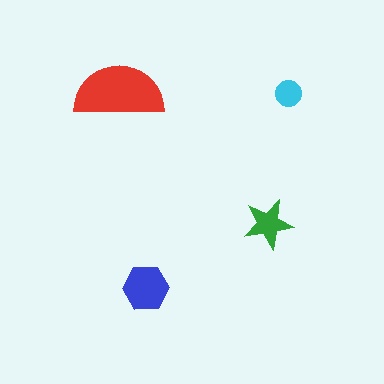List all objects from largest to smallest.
The red semicircle, the blue hexagon, the green star, the cyan circle.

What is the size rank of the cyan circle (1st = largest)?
4th.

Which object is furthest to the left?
The red semicircle is leftmost.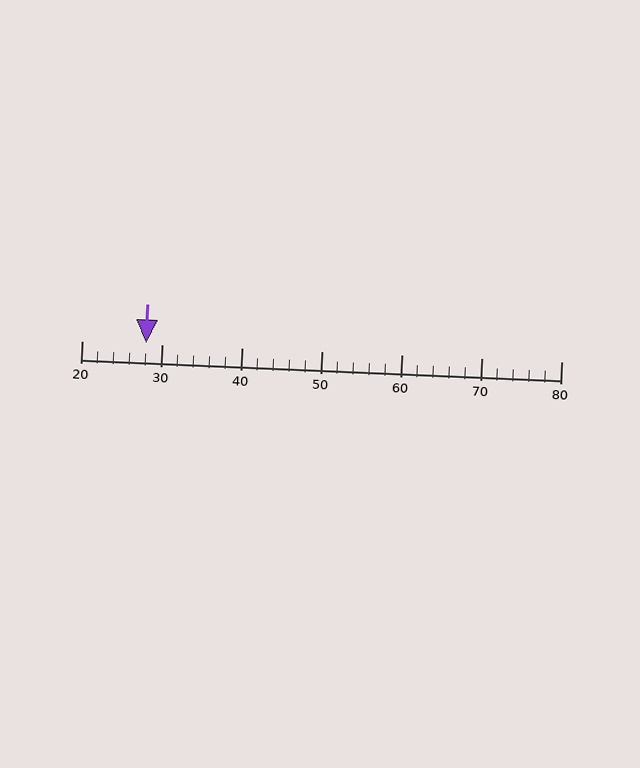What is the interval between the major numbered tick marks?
The major tick marks are spaced 10 units apart.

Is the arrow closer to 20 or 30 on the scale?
The arrow is closer to 30.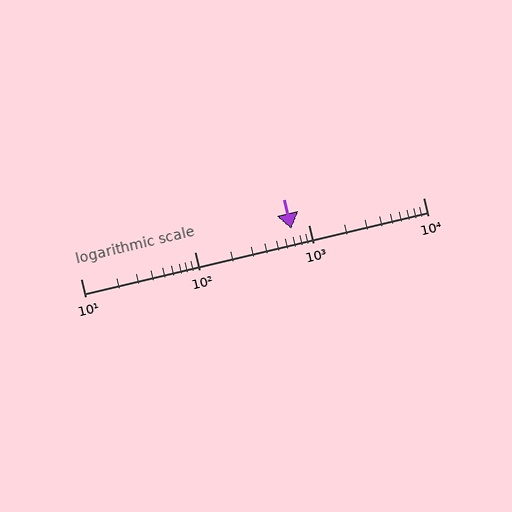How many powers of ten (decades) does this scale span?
The scale spans 3 decades, from 10 to 10000.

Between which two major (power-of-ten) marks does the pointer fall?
The pointer is between 100 and 1000.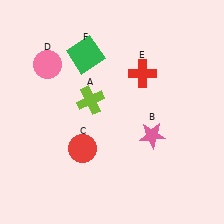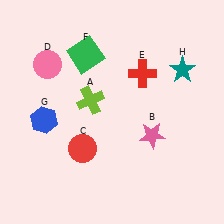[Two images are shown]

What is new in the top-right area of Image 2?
A teal star (H) was added in the top-right area of Image 2.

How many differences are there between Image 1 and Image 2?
There are 2 differences between the two images.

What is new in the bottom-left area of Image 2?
A blue hexagon (G) was added in the bottom-left area of Image 2.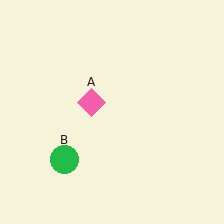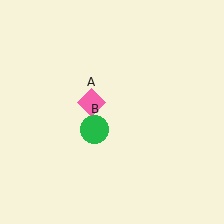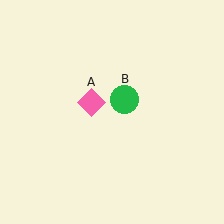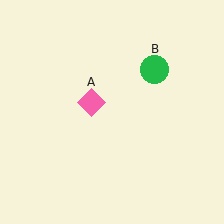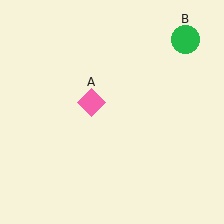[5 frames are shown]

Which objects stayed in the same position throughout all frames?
Pink diamond (object A) remained stationary.